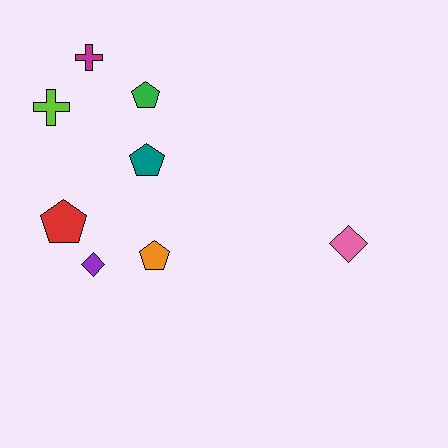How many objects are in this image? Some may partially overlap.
There are 8 objects.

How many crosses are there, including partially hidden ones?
There are 2 crosses.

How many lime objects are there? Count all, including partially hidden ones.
There is 1 lime object.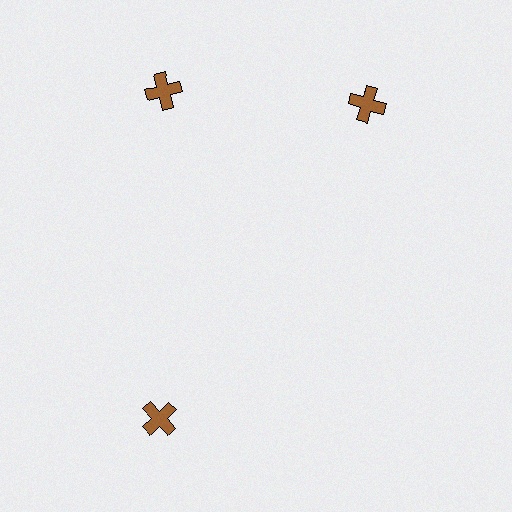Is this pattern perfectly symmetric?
No. The 3 brown crosses are arranged in a ring, but one element near the 3 o'clock position is rotated out of alignment along the ring, breaking the 3-fold rotational symmetry.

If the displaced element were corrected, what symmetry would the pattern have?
It would have 3-fold rotational symmetry — the pattern would map onto itself every 120 degrees.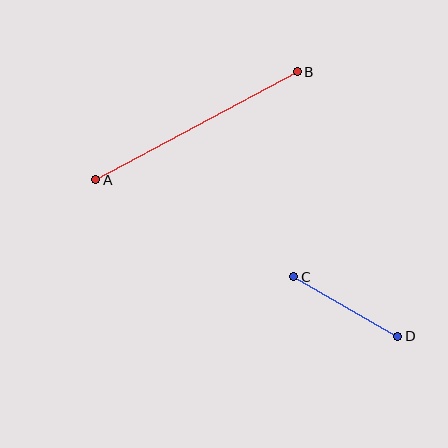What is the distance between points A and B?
The distance is approximately 228 pixels.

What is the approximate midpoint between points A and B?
The midpoint is at approximately (196, 126) pixels.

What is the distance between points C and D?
The distance is approximately 120 pixels.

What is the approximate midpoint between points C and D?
The midpoint is at approximately (346, 307) pixels.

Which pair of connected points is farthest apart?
Points A and B are farthest apart.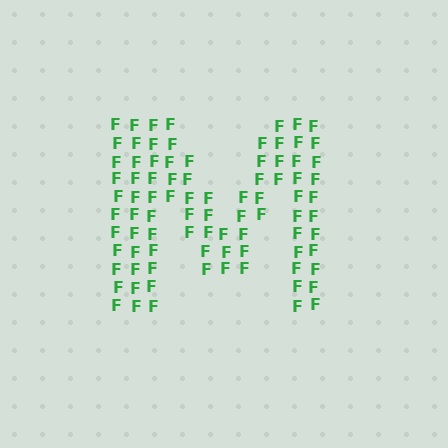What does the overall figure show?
The overall figure shows the letter M.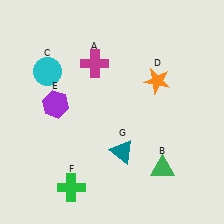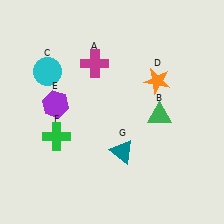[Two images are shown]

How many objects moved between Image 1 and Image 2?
2 objects moved between the two images.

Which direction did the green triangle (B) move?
The green triangle (B) moved up.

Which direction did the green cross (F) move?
The green cross (F) moved up.